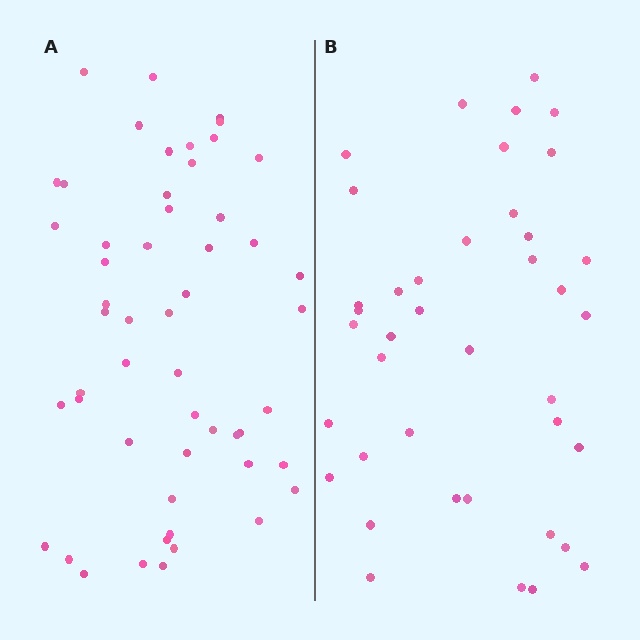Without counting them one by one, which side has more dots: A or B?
Region A (the left region) has more dots.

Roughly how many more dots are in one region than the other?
Region A has approximately 15 more dots than region B.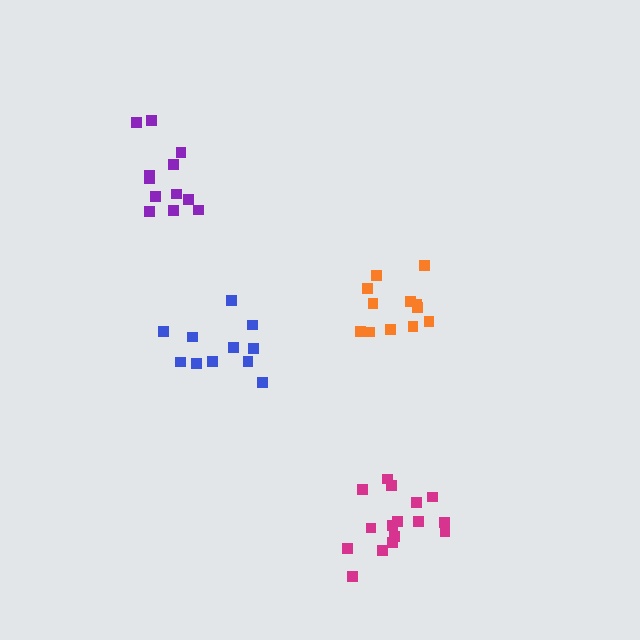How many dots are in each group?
Group 1: 11 dots, Group 2: 12 dots, Group 3: 16 dots, Group 4: 12 dots (51 total).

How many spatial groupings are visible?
There are 4 spatial groupings.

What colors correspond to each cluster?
The clusters are colored: blue, orange, magenta, purple.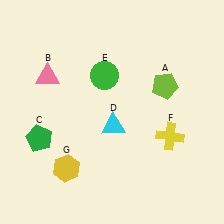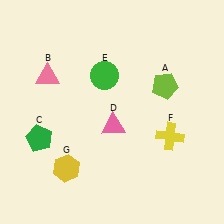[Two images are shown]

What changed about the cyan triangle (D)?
In Image 1, D is cyan. In Image 2, it changed to pink.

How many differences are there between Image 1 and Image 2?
There is 1 difference between the two images.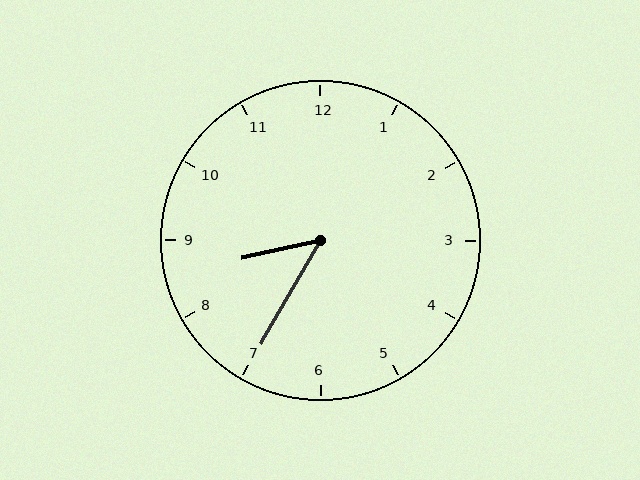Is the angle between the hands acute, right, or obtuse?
It is acute.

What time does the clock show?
8:35.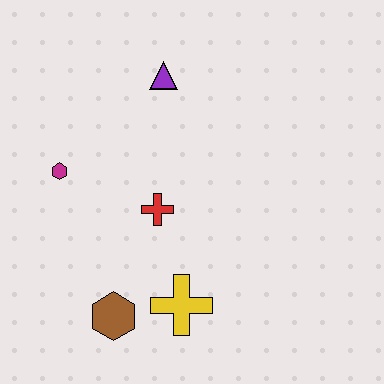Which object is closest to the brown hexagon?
The yellow cross is closest to the brown hexagon.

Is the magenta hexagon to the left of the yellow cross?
Yes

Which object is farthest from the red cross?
The purple triangle is farthest from the red cross.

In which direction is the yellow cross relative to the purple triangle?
The yellow cross is below the purple triangle.